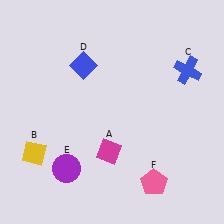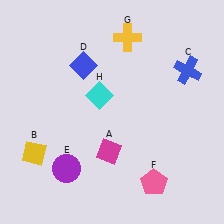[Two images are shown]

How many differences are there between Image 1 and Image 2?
There are 2 differences between the two images.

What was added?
A yellow cross (G), a cyan diamond (H) were added in Image 2.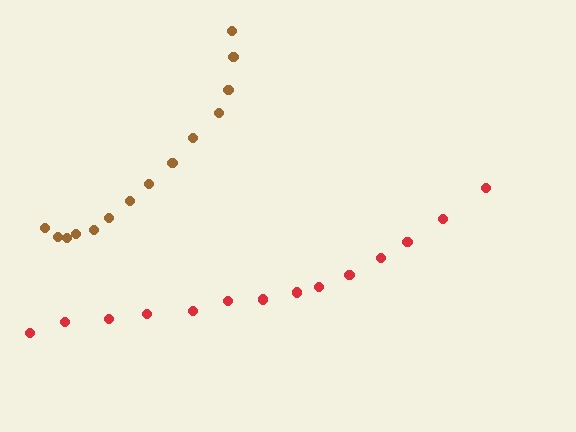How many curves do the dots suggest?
There are 2 distinct paths.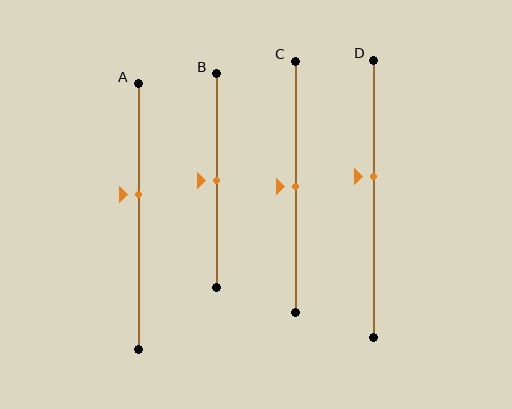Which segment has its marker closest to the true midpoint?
Segment B has its marker closest to the true midpoint.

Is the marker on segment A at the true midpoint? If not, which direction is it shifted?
No, the marker on segment A is shifted upward by about 8% of the segment length.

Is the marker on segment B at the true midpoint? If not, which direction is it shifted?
Yes, the marker on segment B is at the true midpoint.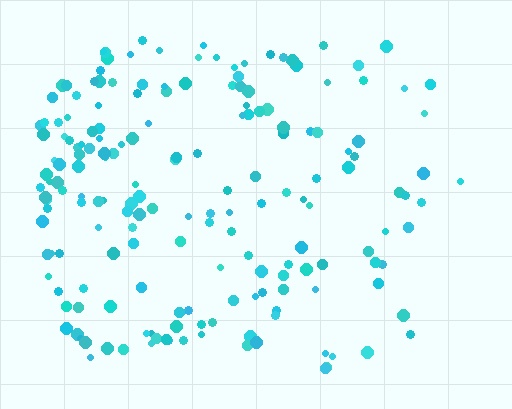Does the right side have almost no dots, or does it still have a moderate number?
Still a moderate number, just noticeably fewer than the left.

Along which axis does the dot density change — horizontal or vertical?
Horizontal.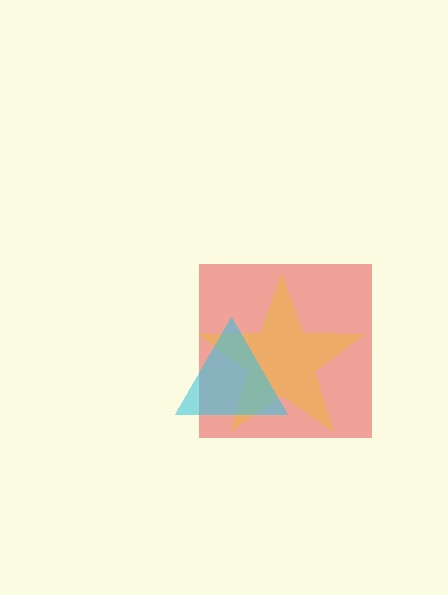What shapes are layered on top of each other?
The layered shapes are: a red square, a yellow star, a cyan triangle.